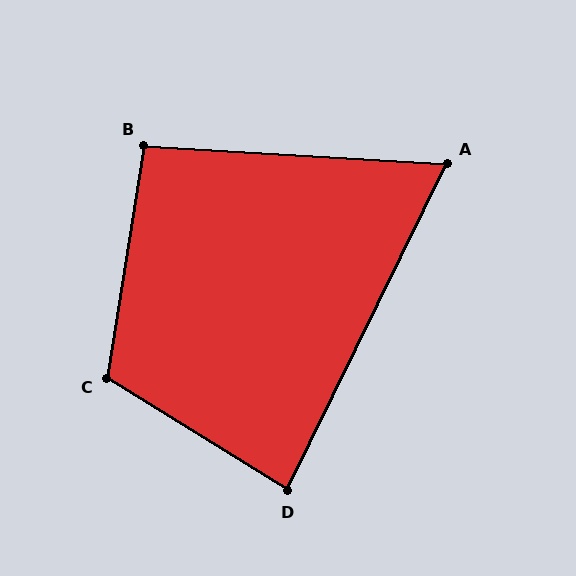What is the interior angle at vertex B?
Approximately 96 degrees (obtuse).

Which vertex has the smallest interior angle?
A, at approximately 67 degrees.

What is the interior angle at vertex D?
Approximately 84 degrees (acute).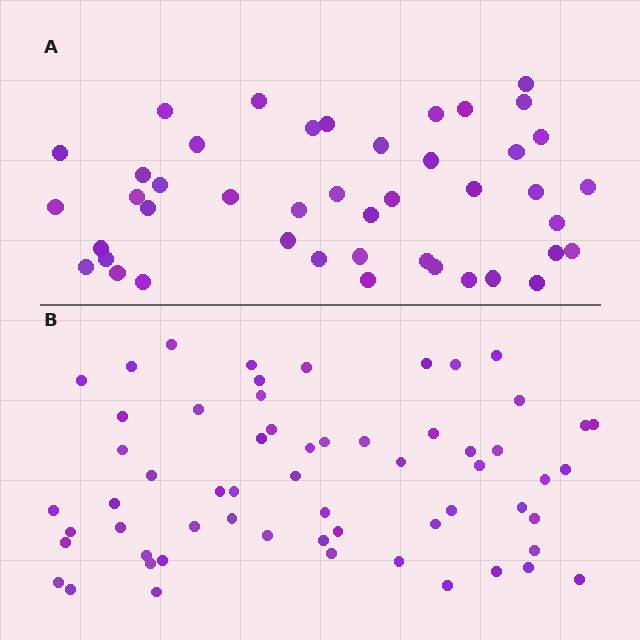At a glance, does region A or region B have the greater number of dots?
Region B (the bottom region) has more dots.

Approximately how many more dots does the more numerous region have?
Region B has approximately 15 more dots than region A.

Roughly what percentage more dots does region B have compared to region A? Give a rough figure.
About 35% more.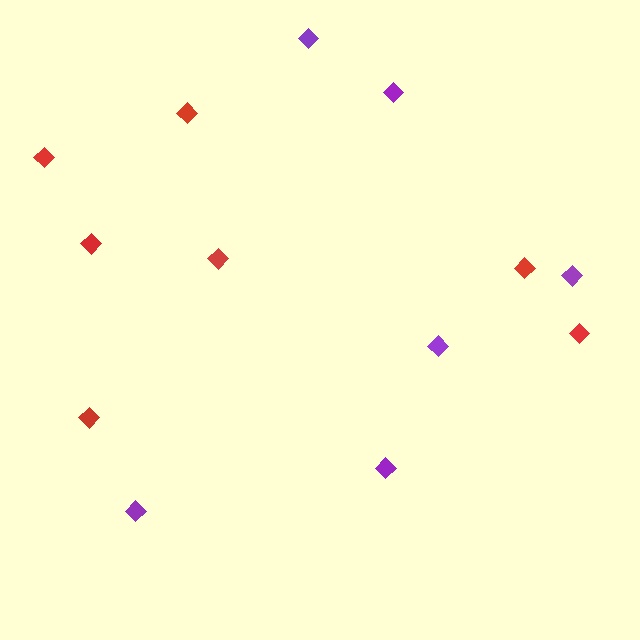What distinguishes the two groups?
There are 2 groups: one group of red diamonds (7) and one group of purple diamonds (6).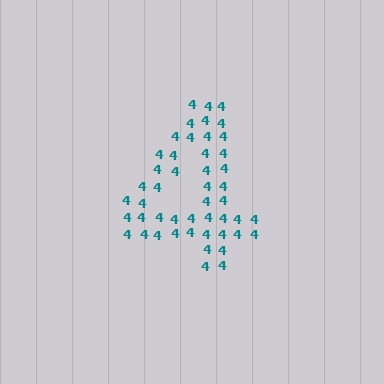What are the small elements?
The small elements are digit 4's.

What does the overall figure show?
The overall figure shows the digit 4.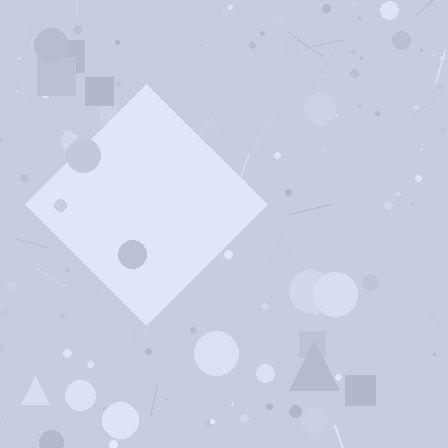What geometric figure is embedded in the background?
A diamond is embedded in the background.